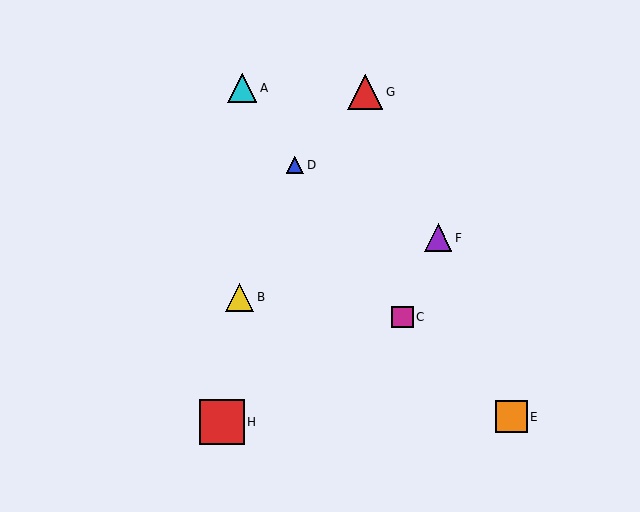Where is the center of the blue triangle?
The center of the blue triangle is at (295, 165).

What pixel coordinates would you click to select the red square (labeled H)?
Click at (222, 422) to select the red square H.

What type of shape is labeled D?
Shape D is a blue triangle.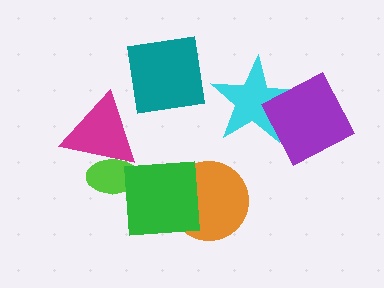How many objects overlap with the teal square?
0 objects overlap with the teal square.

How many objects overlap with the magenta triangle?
1 object overlaps with the magenta triangle.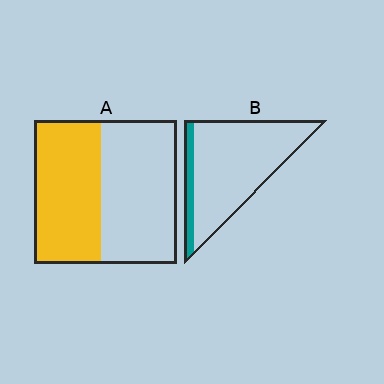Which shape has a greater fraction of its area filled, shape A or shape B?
Shape A.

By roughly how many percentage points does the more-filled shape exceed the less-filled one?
By roughly 35 percentage points (A over B).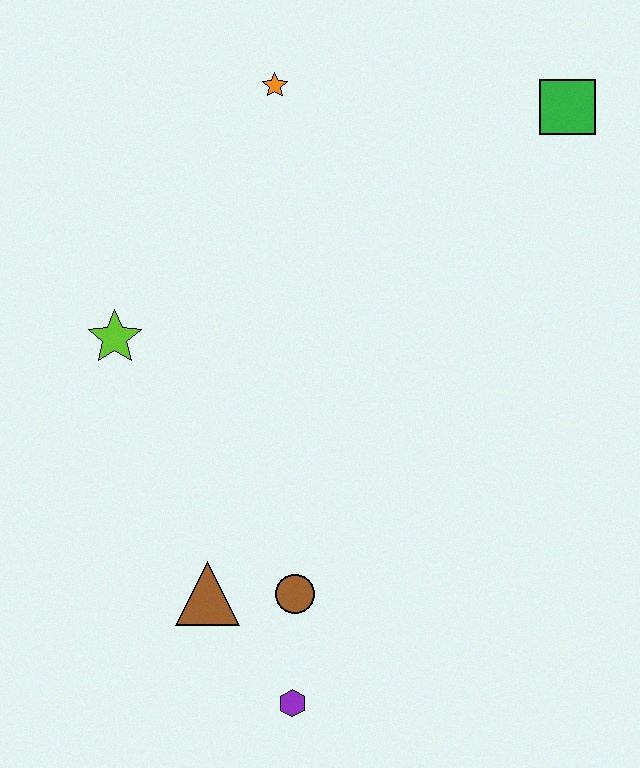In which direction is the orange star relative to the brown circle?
The orange star is above the brown circle.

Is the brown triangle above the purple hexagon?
Yes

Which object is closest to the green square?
The orange star is closest to the green square.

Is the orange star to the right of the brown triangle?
Yes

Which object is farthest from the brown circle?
The green square is farthest from the brown circle.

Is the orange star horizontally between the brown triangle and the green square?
Yes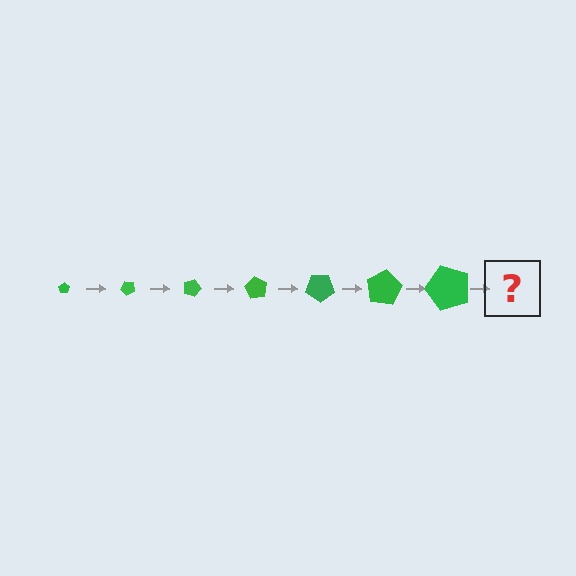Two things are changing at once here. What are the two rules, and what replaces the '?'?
The two rules are that the pentagon grows larger each step and it rotates 45 degrees each step. The '?' should be a pentagon, larger than the previous one and rotated 315 degrees from the start.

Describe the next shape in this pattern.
It should be a pentagon, larger than the previous one and rotated 315 degrees from the start.